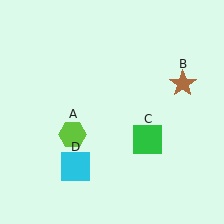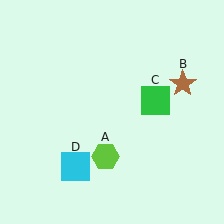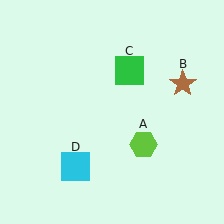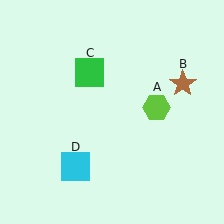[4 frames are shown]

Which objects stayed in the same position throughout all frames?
Brown star (object B) and cyan square (object D) remained stationary.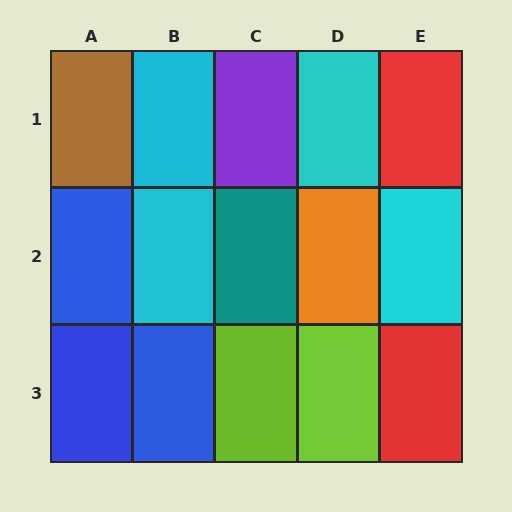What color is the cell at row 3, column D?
Lime.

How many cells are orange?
1 cell is orange.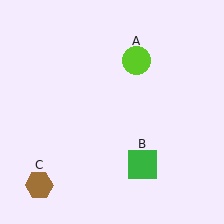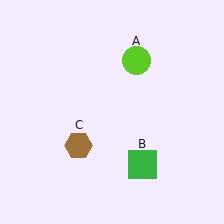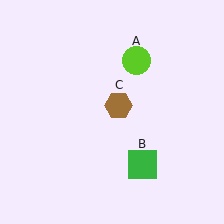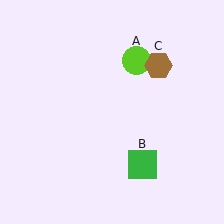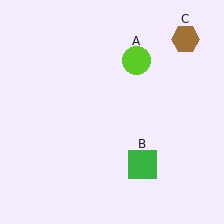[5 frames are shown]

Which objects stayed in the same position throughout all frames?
Lime circle (object A) and green square (object B) remained stationary.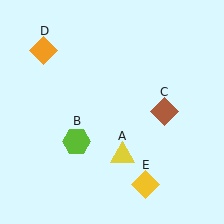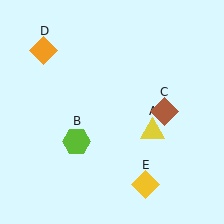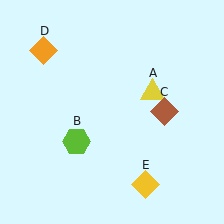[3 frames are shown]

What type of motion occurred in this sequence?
The yellow triangle (object A) rotated counterclockwise around the center of the scene.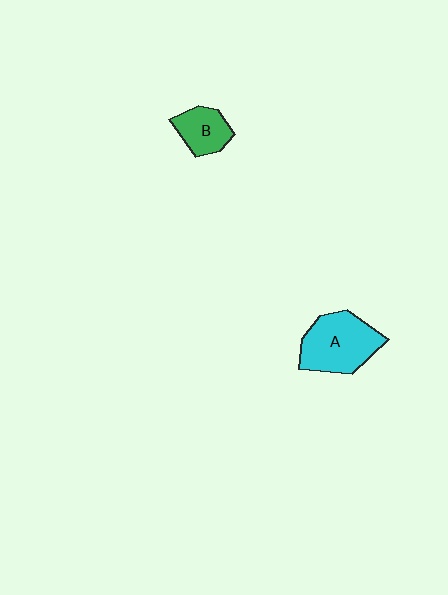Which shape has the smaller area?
Shape B (green).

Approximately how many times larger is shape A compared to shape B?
Approximately 1.8 times.